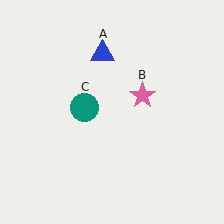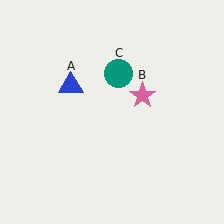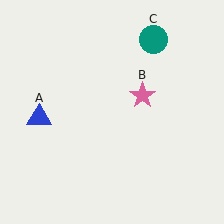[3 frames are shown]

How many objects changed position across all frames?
2 objects changed position: blue triangle (object A), teal circle (object C).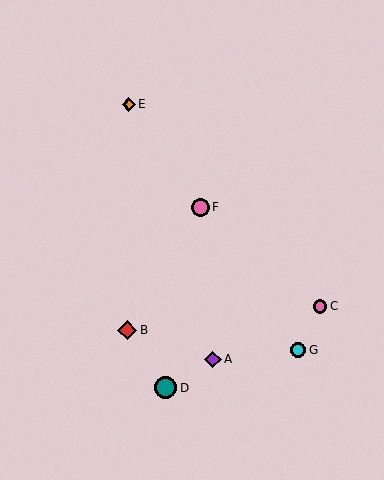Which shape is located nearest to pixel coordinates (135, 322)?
The red diamond (labeled B) at (127, 330) is nearest to that location.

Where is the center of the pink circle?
The center of the pink circle is at (320, 306).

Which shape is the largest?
The teal circle (labeled D) is the largest.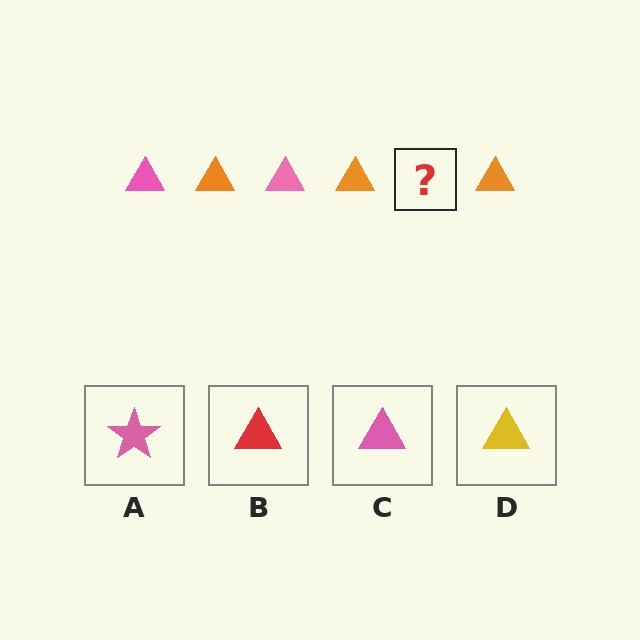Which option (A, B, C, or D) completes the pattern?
C.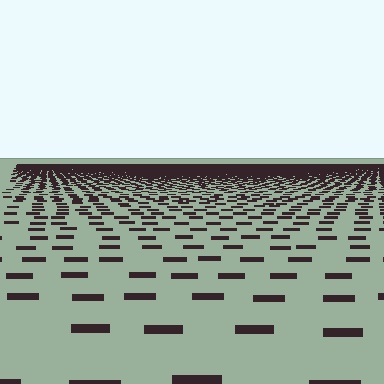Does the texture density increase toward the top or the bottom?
Density increases toward the top.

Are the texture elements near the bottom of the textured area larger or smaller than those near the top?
Larger. Near the bottom, elements are closer to the viewer and appear at a bigger on-screen size.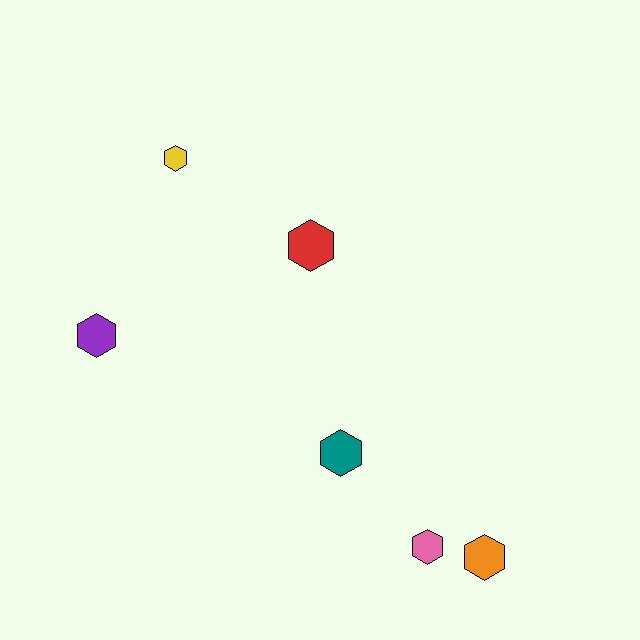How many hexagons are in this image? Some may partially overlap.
There are 6 hexagons.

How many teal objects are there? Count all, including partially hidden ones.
There is 1 teal object.